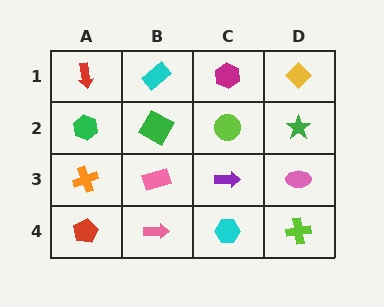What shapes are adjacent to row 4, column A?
An orange cross (row 3, column A), a pink arrow (row 4, column B).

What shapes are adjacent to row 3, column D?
A green star (row 2, column D), a lime cross (row 4, column D), a purple arrow (row 3, column C).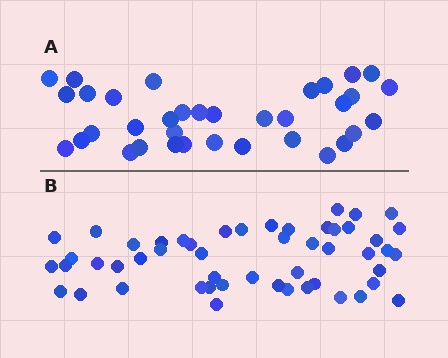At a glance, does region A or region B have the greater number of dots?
Region B (the bottom region) has more dots.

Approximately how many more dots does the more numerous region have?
Region B has approximately 15 more dots than region A.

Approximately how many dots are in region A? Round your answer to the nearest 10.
About 40 dots. (The exact count is 35, which rounds to 40.)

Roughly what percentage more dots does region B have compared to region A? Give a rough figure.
About 45% more.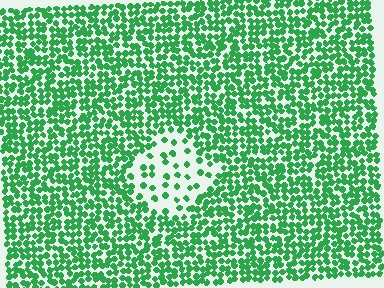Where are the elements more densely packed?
The elements are more densely packed outside the diamond boundary.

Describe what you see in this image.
The image contains small green elements arranged at two different densities. A diamond-shaped region is visible where the elements are less densely packed than the surrounding area.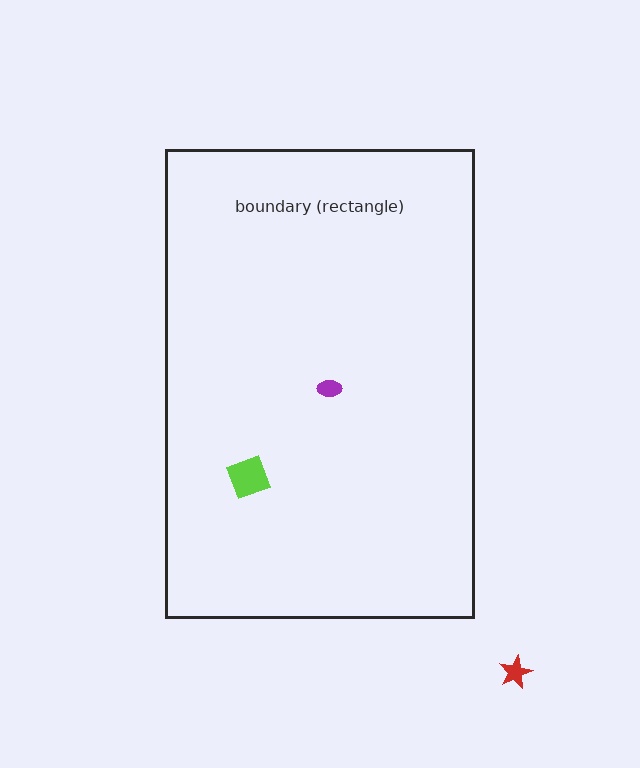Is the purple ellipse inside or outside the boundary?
Inside.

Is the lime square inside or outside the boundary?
Inside.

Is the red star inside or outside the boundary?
Outside.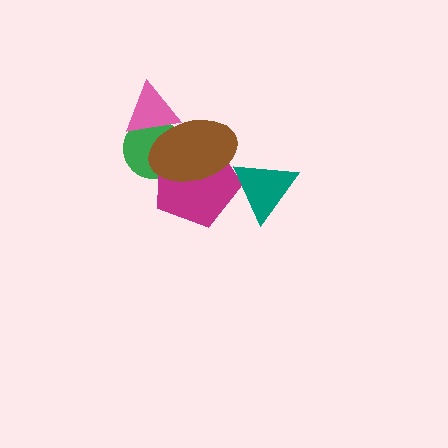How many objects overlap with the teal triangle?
1 object overlaps with the teal triangle.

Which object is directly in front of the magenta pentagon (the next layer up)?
The brown ellipse is directly in front of the magenta pentagon.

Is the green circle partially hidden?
Yes, it is partially covered by another shape.